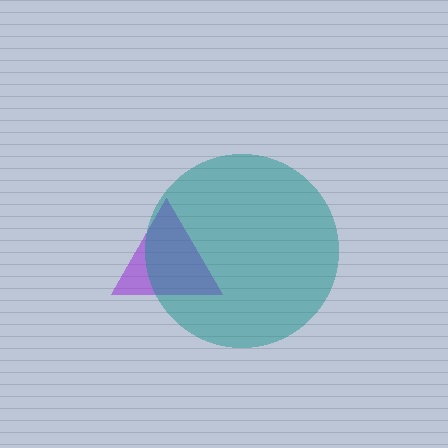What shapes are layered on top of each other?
The layered shapes are: a purple triangle, a teal circle.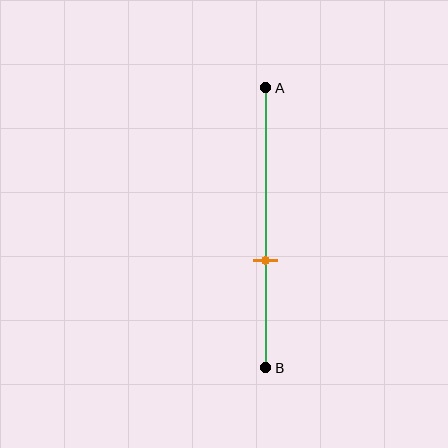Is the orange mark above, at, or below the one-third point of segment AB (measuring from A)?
The orange mark is below the one-third point of segment AB.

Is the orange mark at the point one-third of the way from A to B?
No, the mark is at about 60% from A, not at the 33% one-third point.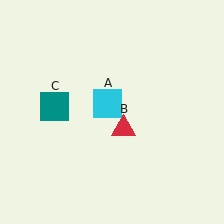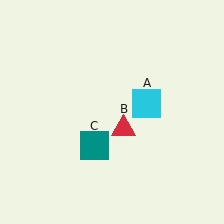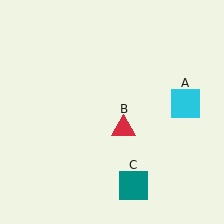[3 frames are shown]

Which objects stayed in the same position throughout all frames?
Red triangle (object B) remained stationary.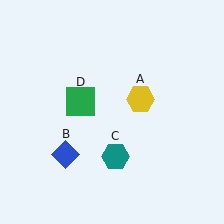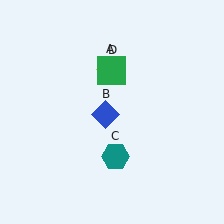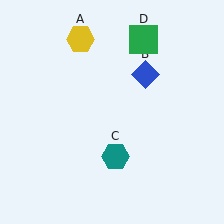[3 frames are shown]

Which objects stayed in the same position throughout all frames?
Teal hexagon (object C) remained stationary.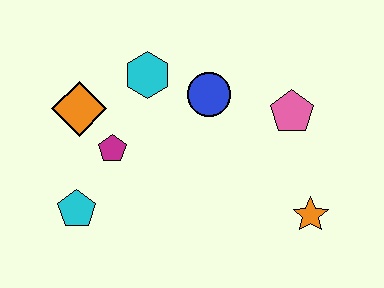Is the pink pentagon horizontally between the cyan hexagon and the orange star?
Yes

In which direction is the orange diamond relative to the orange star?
The orange diamond is to the left of the orange star.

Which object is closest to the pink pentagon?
The blue circle is closest to the pink pentagon.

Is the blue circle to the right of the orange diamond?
Yes